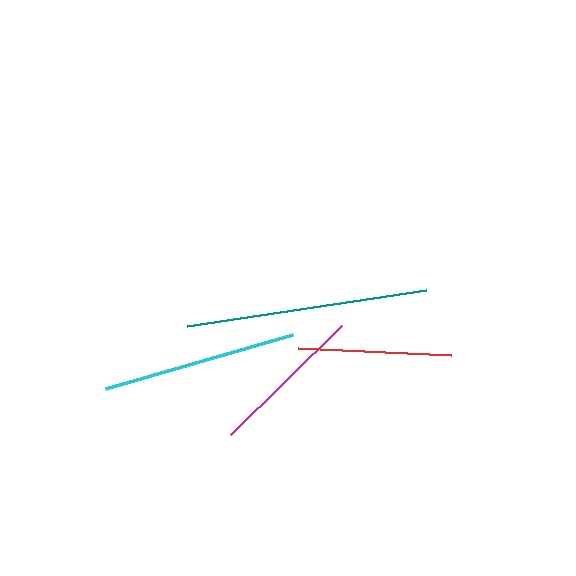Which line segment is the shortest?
The red line is the shortest at approximately 153 pixels.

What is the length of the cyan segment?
The cyan segment is approximately 195 pixels long.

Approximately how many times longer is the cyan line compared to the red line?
The cyan line is approximately 1.3 times the length of the red line.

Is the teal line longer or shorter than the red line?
The teal line is longer than the red line.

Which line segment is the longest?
The teal line is the longest at approximately 241 pixels.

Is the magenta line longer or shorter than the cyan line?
The cyan line is longer than the magenta line.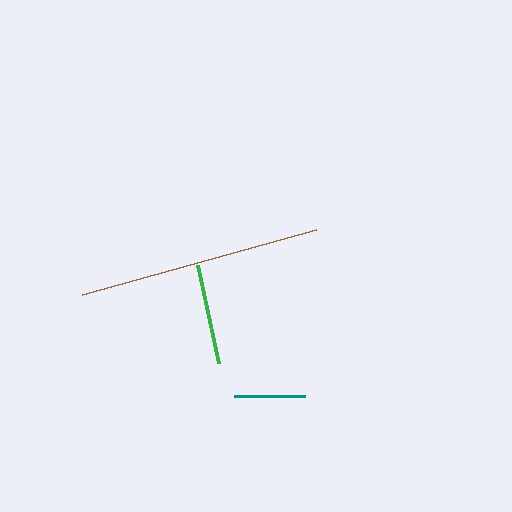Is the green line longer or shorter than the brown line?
The brown line is longer than the green line.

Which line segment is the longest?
The brown line is the longest at approximately 243 pixels.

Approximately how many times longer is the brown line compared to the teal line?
The brown line is approximately 3.4 times the length of the teal line.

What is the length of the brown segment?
The brown segment is approximately 243 pixels long.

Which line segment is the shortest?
The teal line is the shortest at approximately 71 pixels.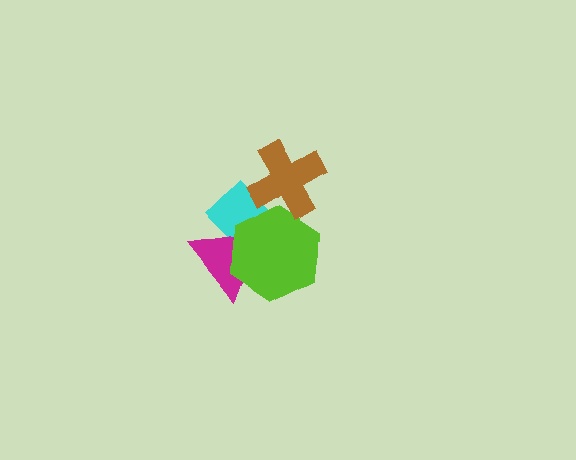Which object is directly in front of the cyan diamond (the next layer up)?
The magenta triangle is directly in front of the cyan diamond.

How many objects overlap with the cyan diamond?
3 objects overlap with the cyan diamond.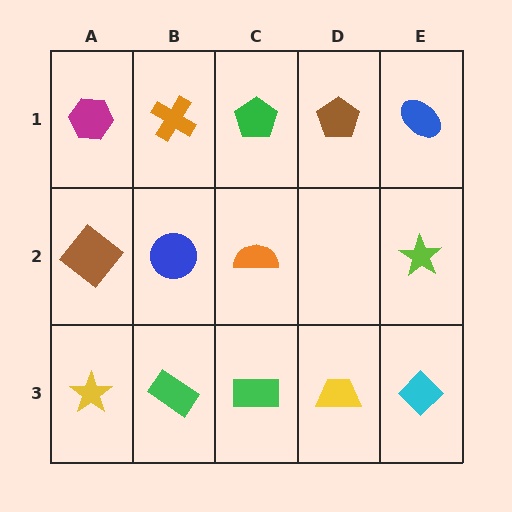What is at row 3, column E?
A cyan diamond.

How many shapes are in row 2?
4 shapes.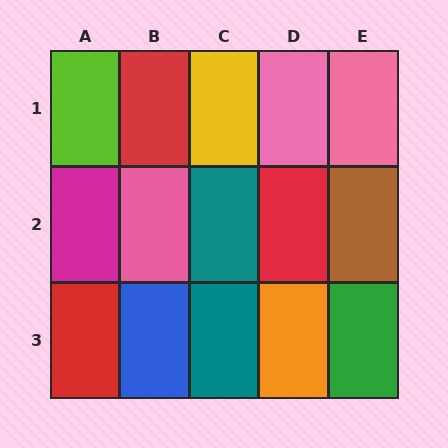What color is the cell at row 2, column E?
Brown.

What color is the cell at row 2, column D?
Red.